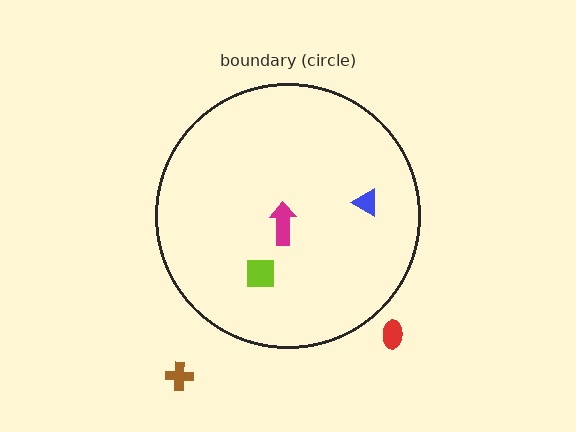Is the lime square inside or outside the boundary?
Inside.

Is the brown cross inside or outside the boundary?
Outside.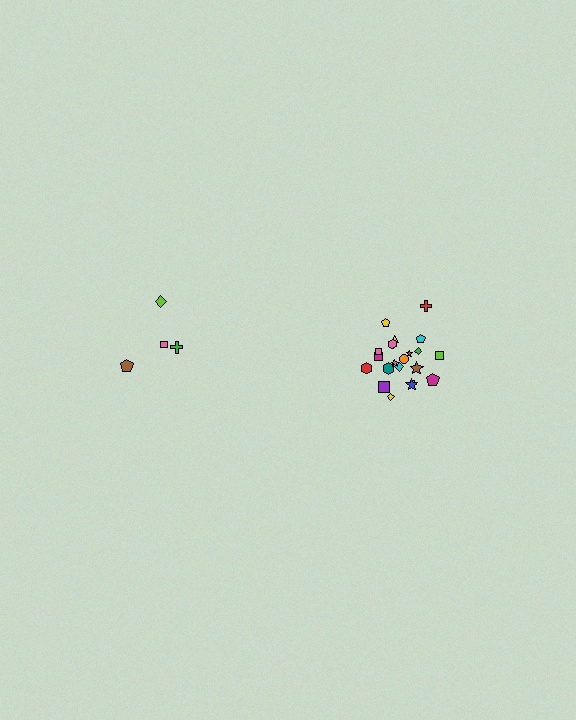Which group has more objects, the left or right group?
The right group.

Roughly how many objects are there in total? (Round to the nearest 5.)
Roughly 25 objects in total.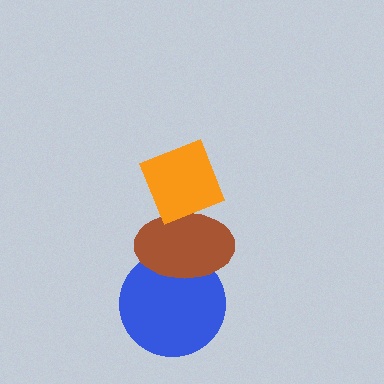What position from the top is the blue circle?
The blue circle is 3rd from the top.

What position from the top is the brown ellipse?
The brown ellipse is 2nd from the top.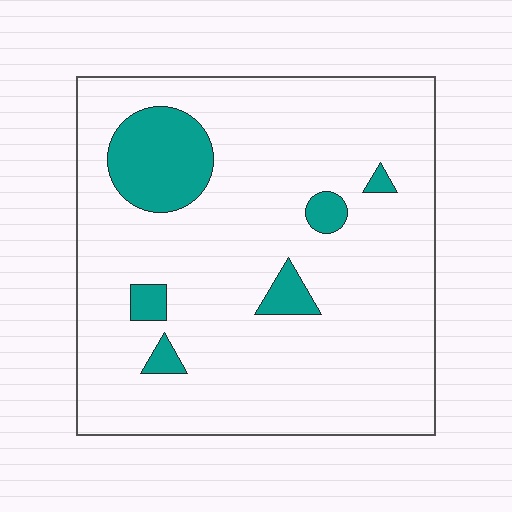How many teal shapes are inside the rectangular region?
6.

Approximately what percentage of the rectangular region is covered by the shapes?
Approximately 10%.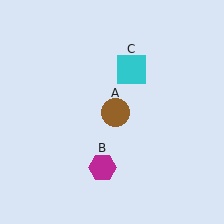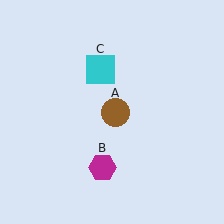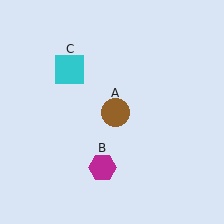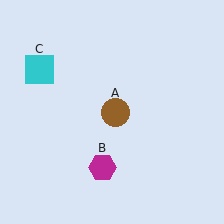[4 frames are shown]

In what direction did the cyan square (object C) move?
The cyan square (object C) moved left.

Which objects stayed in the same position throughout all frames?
Brown circle (object A) and magenta hexagon (object B) remained stationary.